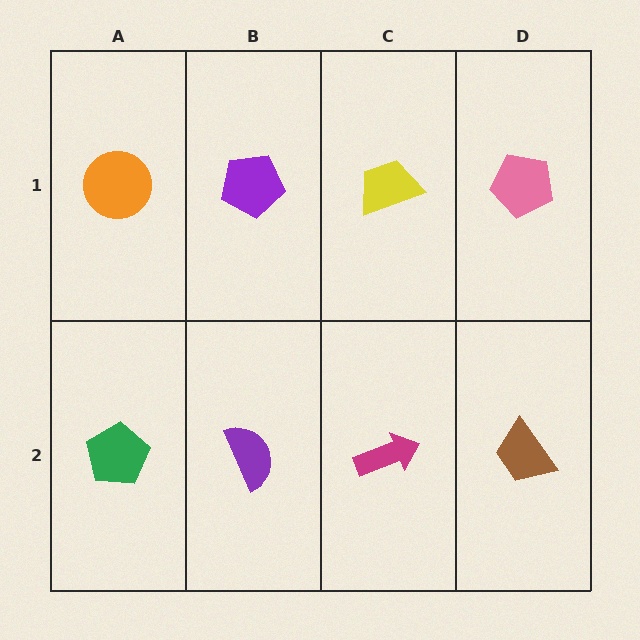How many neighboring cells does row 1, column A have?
2.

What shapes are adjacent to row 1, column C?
A magenta arrow (row 2, column C), a purple pentagon (row 1, column B), a pink pentagon (row 1, column D).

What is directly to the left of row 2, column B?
A green pentagon.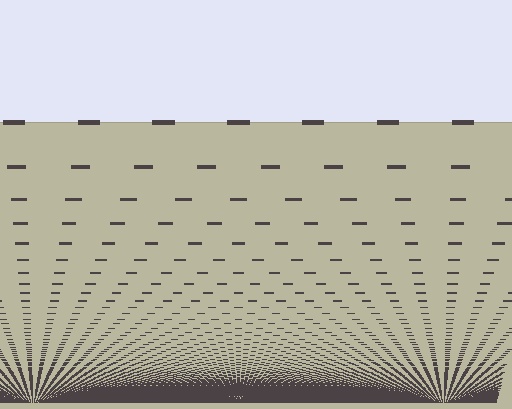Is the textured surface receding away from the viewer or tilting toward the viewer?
The surface appears to tilt toward the viewer. Texture elements get larger and sparser toward the top.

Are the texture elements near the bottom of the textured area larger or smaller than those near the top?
Smaller. The gradient is inverted — elements near the bottom are smaller and denser.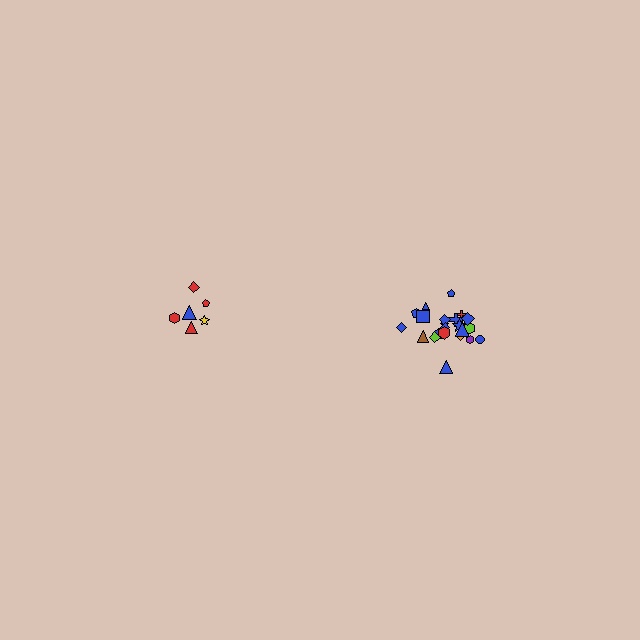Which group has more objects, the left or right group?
The right group.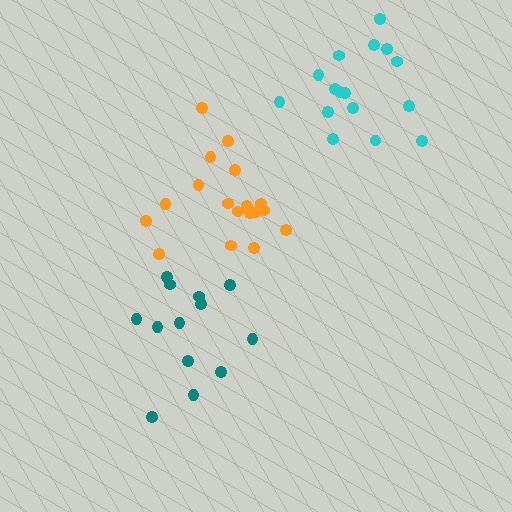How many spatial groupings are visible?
There are 3 spatial groupings.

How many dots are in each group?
Group 1: 16 dots, Group 2: 18 dots, Group 3: 13 dots (47 total).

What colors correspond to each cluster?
The clusters are colored: cyan, orange, teal.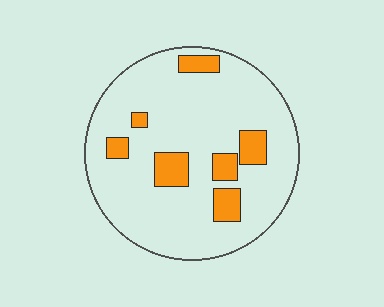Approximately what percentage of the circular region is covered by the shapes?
Approximately 15%.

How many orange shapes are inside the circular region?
7.